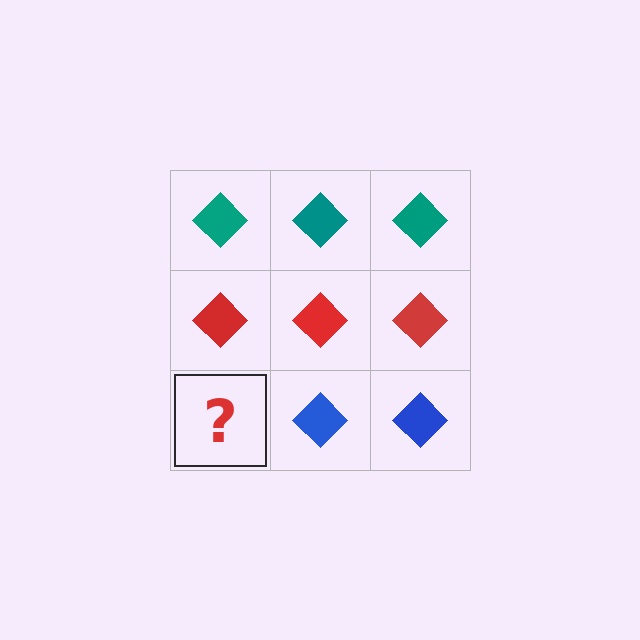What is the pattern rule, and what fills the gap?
The rule is that each row has a consistent color. The gap should be filled with a blue diamond.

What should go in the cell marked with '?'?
The missing cell should contain a blue diamond.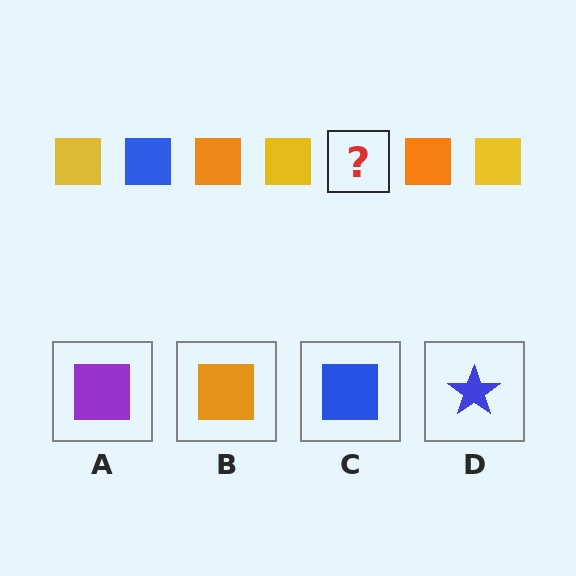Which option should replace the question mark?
Option C.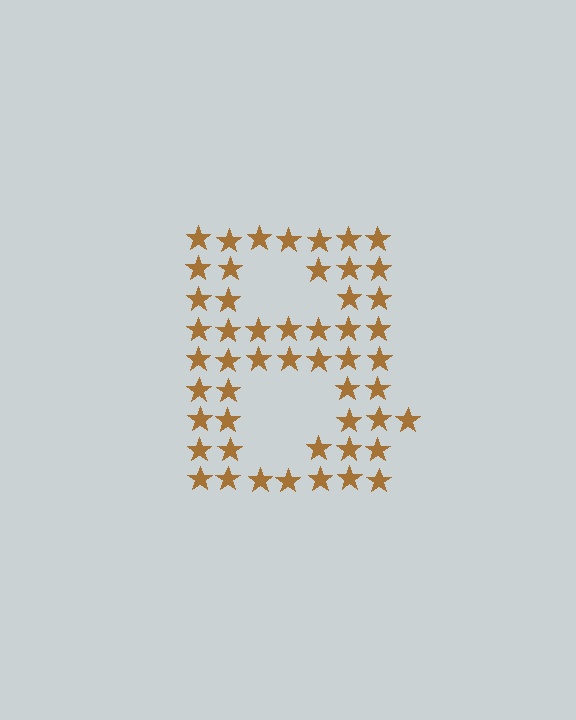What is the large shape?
The large shape is the letter B.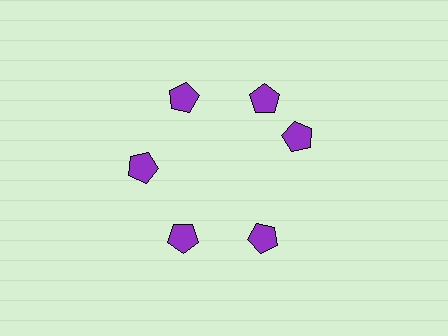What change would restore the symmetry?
The symmetry would be restored by rotating it back into even spacing with its neighbors so that all 6 pentagons sit at equal angles and equal distance from the center.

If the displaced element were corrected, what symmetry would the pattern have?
It would have 6-fold rotational symmetry — the pattern would map onto itself every 60 degrees.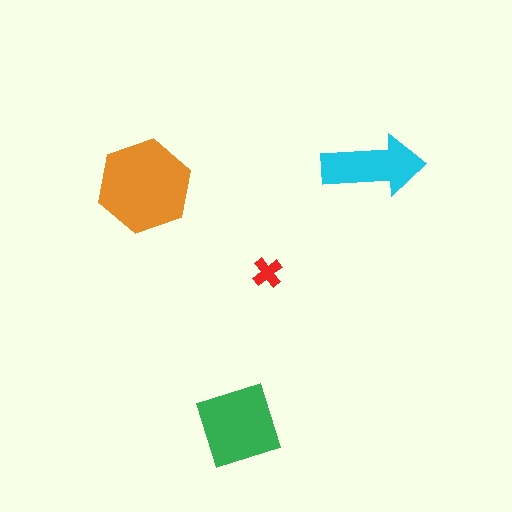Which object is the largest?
The orange hexagon.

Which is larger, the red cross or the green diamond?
The green diamond.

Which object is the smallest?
The red cross.